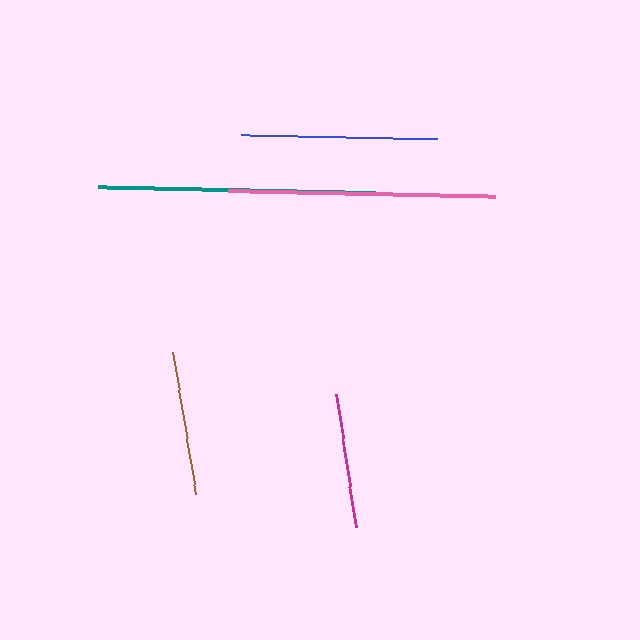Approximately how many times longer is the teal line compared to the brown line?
The teal line is approximately 1.9 times the length of the brown line.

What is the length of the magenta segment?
The magenta segment is approximately 135 pixels long.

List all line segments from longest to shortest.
From longest to shortest: teal, pink, blue, brown, magenta.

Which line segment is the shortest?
The magenta line is the shortest at approximately 135 pixels.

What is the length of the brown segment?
The brown segment is approximately 145 pixels long.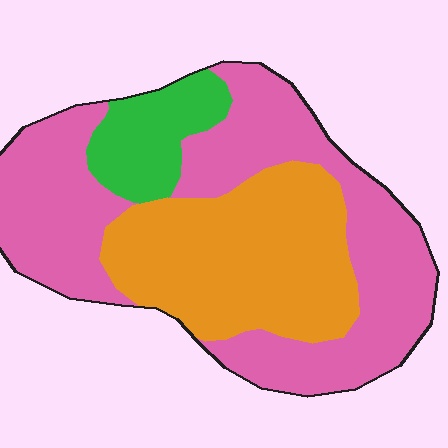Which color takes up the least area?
Green, at roughly 10%.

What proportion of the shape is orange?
Orange covers 35% of the shape.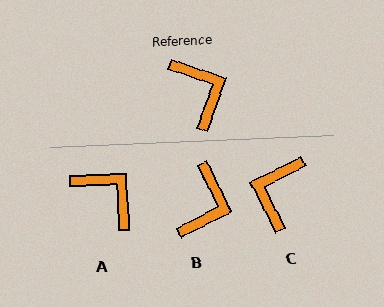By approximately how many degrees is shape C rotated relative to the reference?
Approximately 136 degrees counter-clockwise.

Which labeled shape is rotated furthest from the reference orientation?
C, about 136 degrees away.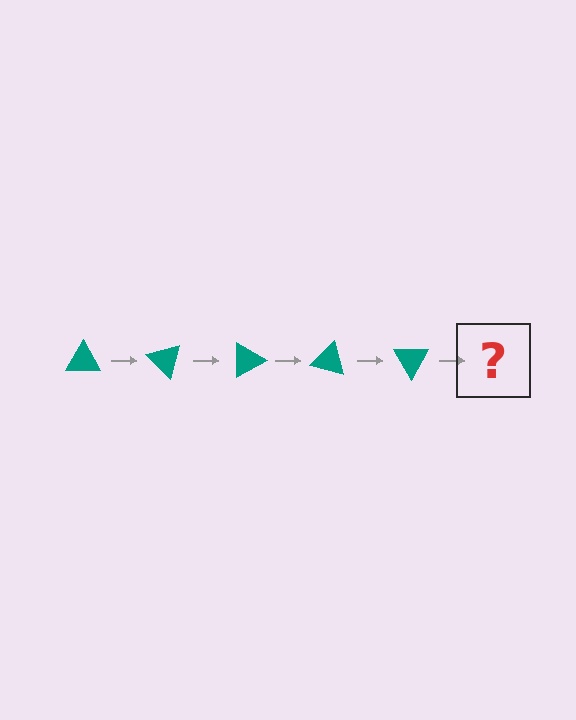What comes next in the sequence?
The next element should be a teal triangle rotated 225 degrees.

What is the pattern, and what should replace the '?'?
The pattern is that the triangle rotates 45 degrees each step. The '?' should be a teal triangle rotated 225 degrees.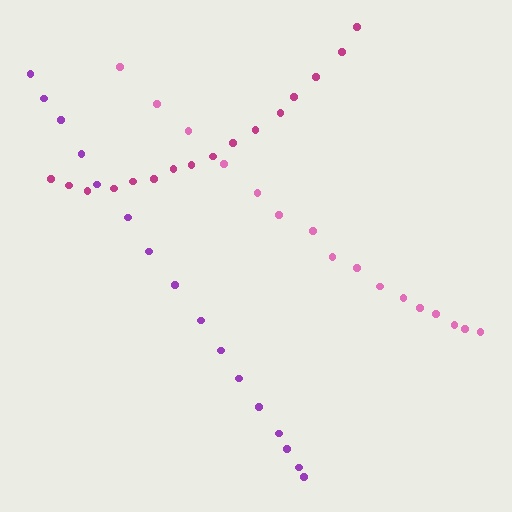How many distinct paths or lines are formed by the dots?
There are 3 distinct paths.